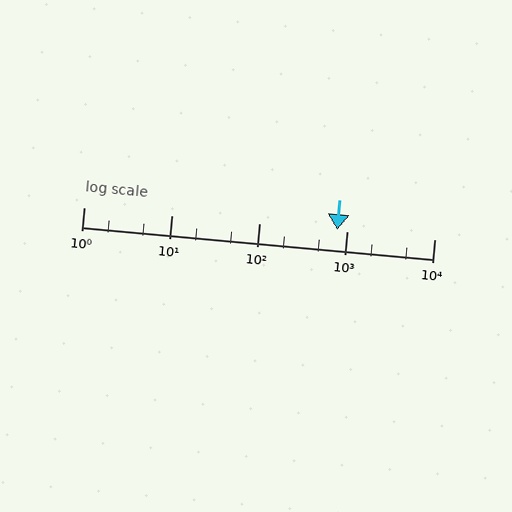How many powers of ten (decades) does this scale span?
The scale spans 4 decades, from 1 to 10000.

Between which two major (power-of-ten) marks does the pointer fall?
The pointer is between 100 and 1000.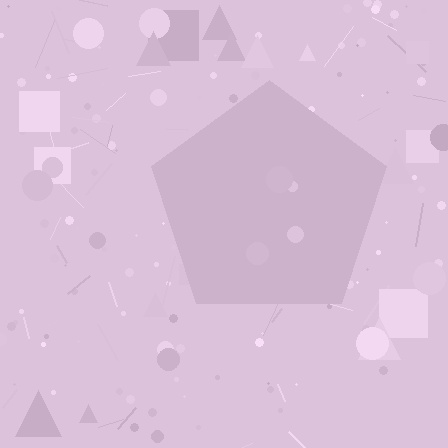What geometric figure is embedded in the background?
A pentagon is embedded in the background.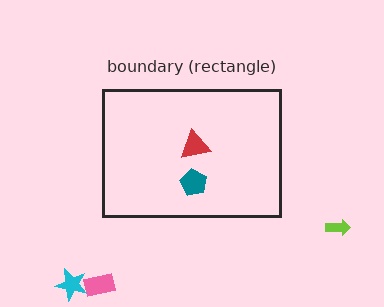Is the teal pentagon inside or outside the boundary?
Inside.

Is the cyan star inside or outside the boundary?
Outside.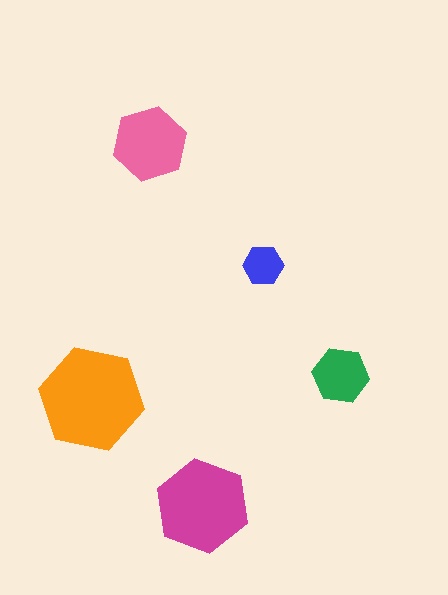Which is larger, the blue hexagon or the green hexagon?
The green one.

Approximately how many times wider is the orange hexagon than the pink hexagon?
About 1.5 times wider.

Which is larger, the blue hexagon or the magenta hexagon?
The magenta one.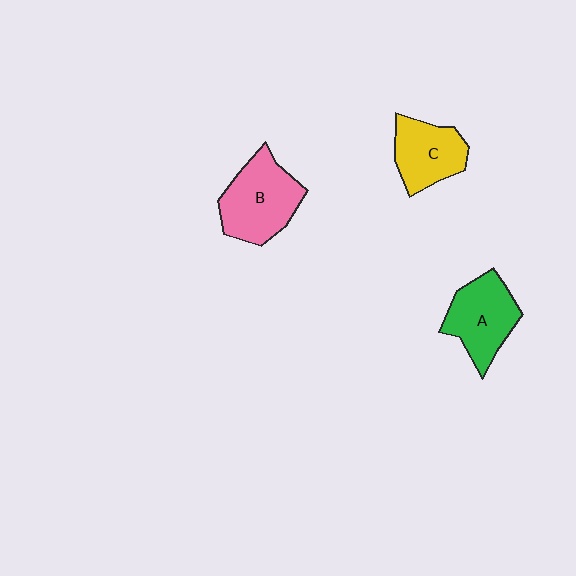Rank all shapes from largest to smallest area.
From largest to smallest: B (pink), A (green), C (yellow).